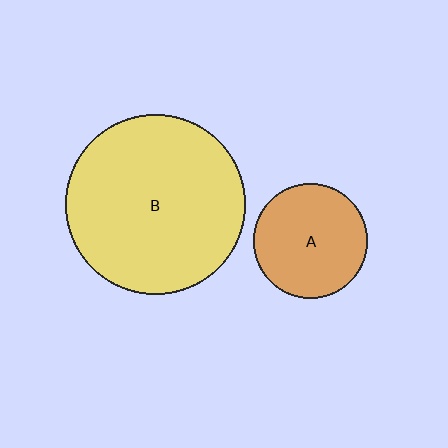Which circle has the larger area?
Circle B (yellow).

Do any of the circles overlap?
No, none of the circles overlap.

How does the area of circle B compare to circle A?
Approximately 2.5 times.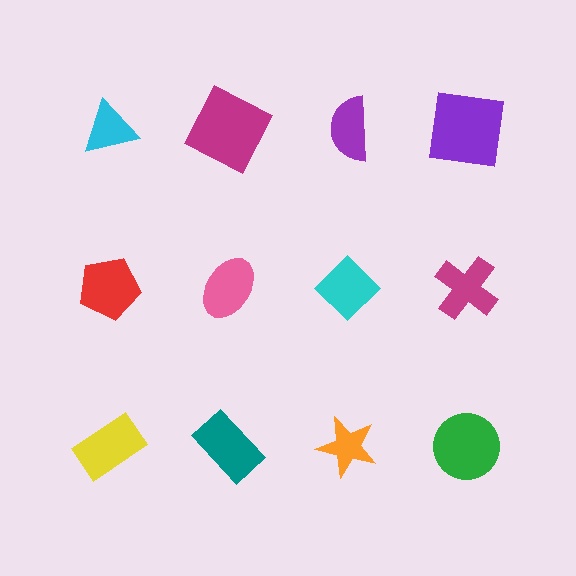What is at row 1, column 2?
A magenta square.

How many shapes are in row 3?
4 shapes.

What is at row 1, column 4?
A purple square.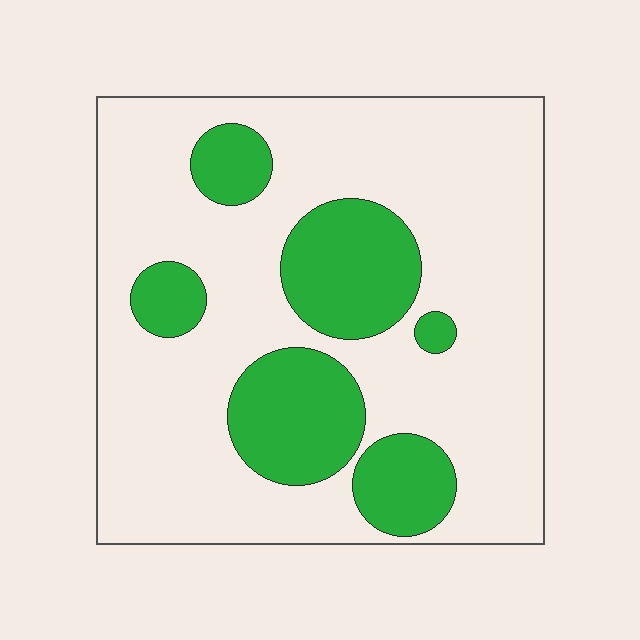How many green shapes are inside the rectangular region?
6.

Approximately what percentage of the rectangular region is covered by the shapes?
Approximately 25%.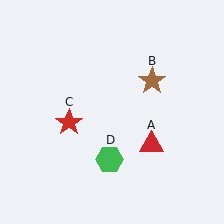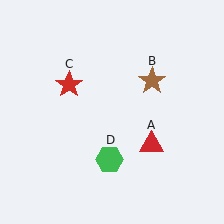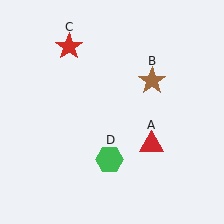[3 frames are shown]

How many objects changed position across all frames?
1 object changed position: red star (object C).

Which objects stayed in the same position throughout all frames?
Red triangle (object A) and brown star (object B) and green hexagon (object D) remained stationary.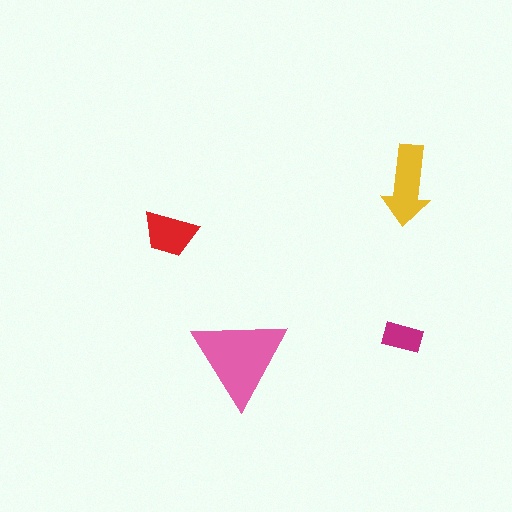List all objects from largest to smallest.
The pink triangle, the yellow arrow, the red trapezoid, the magenta rectangle.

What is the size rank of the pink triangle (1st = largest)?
1st.